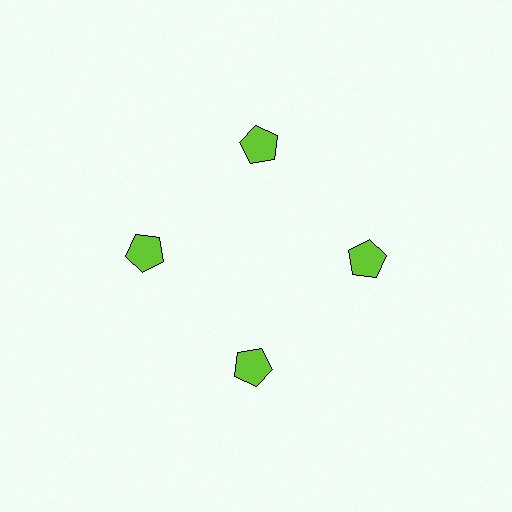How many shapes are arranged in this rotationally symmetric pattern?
There are 4 shapes, arranged in 4 groups of 1.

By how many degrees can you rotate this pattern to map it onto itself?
The pattern maps onto itself every 90 degrees of rotation.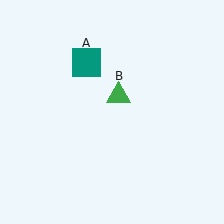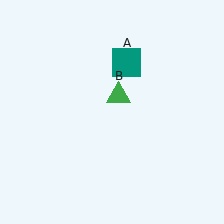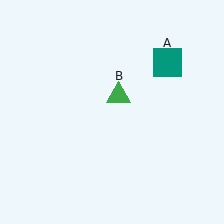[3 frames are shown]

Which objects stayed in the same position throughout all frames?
Green triangle (object B) remained stationary.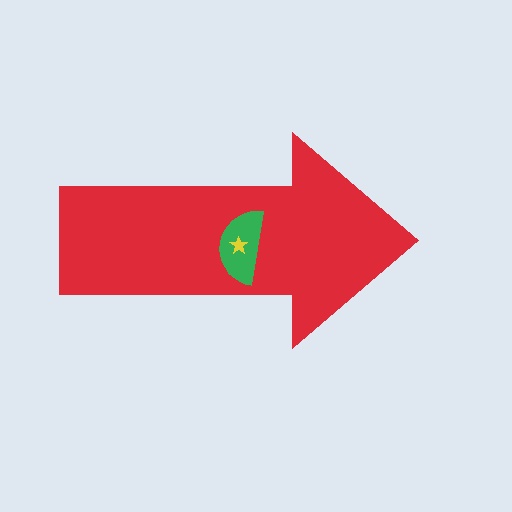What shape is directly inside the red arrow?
The green semicircle.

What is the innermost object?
The yellow star.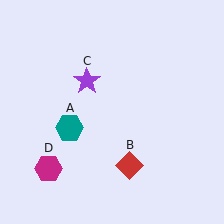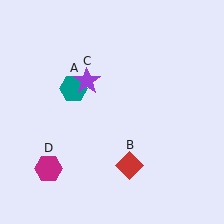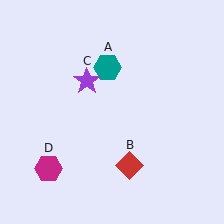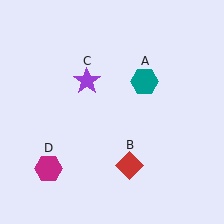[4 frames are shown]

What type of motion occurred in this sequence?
The teal hexagon (object A) rotated clockwise around the center of the scene.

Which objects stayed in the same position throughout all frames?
Red diamond (object B) and purple star (object C) and magenta hexagon (object D) remained stationary.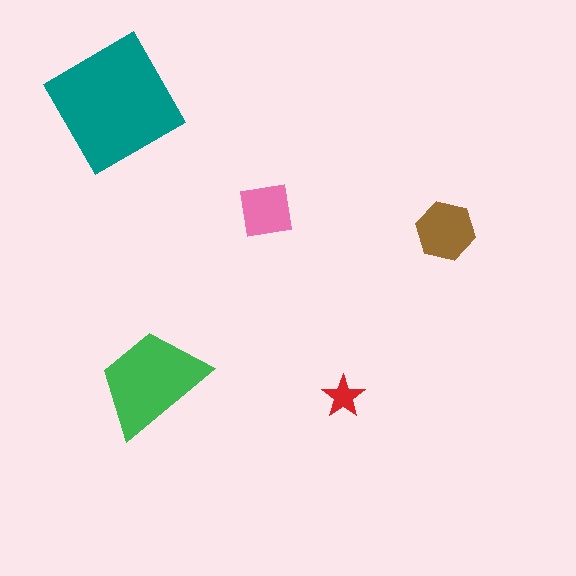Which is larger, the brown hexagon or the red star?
The brown hexagon.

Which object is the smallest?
The red star.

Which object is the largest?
The teal diamond.